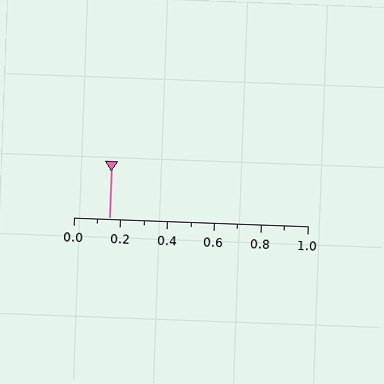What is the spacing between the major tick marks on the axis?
The major ticks are spaced 0.2 apart.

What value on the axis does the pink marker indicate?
The marker indicates approximately 0.15.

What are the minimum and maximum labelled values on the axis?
The axis runs from 0.0 to 1.0.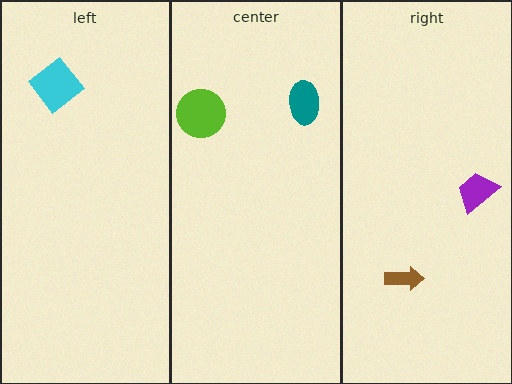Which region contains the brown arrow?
The right region.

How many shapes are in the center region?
2.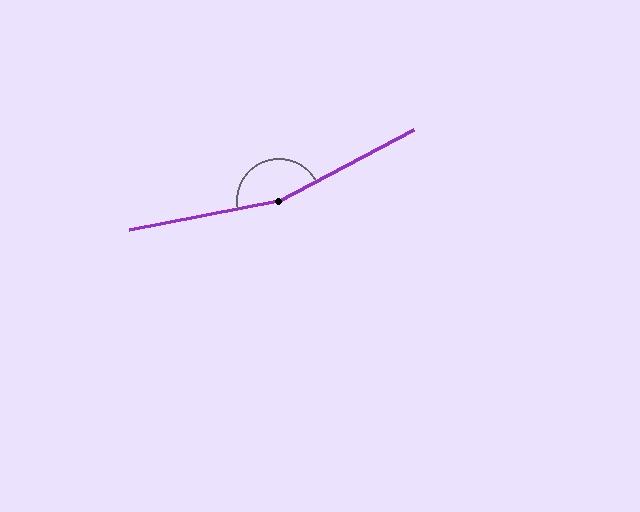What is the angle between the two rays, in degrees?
Approximately 163 degrees.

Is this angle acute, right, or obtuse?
It is obtuse.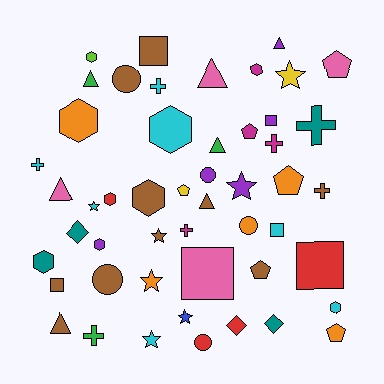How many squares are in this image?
There are 6 squares.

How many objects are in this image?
There are 50 objects.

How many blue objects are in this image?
There is 1 blue object.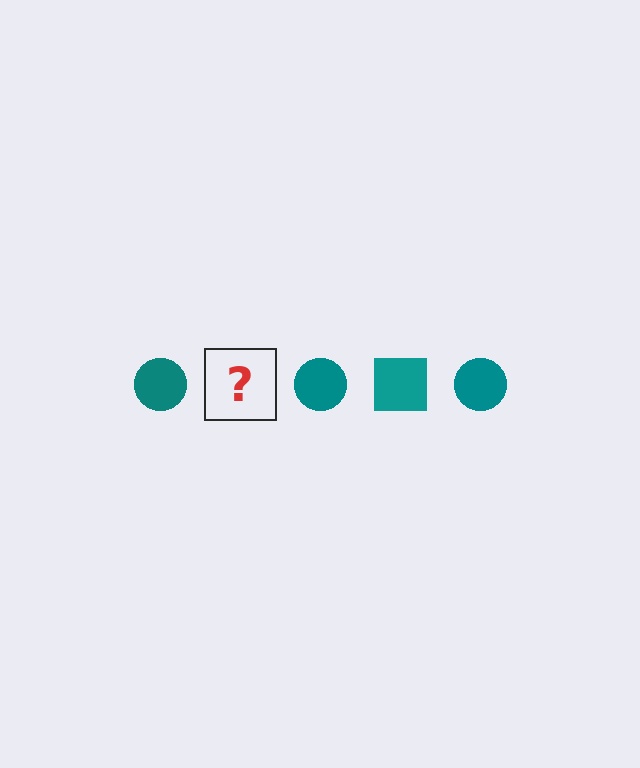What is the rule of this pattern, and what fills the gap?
The rule is that the pattern cycles through circle, square shapes in teal. The gap should be filled with a teal square.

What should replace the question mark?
The question mark should be replaced with a teal square.